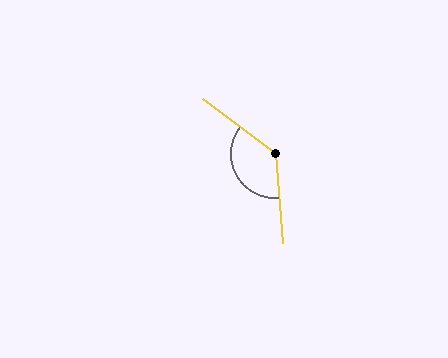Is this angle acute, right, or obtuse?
It is obtuse.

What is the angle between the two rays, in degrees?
Approximately 132 degrees.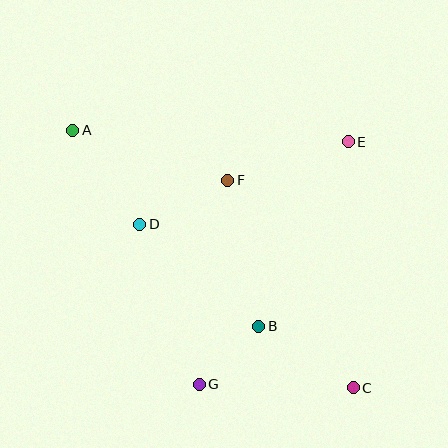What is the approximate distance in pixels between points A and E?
The distance between A and E is approximately 276 pixels.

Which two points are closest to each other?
Points B and G are closest to each other.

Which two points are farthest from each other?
Points A and C are farthest from each other.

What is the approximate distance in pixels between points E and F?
The distance between E and F is approximately 126 pixels.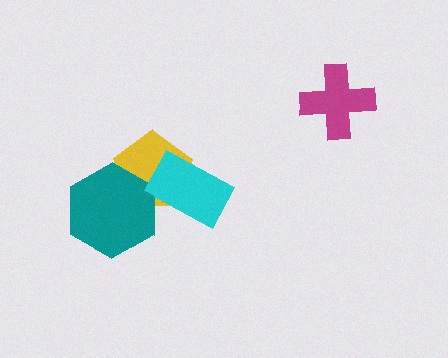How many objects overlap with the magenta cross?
0 objects overlap with the magenta cross.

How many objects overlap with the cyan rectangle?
1 object overlaps with the cyan rectangle.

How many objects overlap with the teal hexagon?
1 object overlaps with the teal hexagon.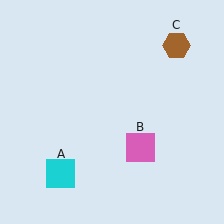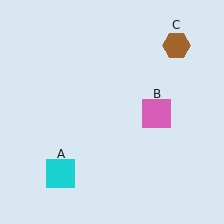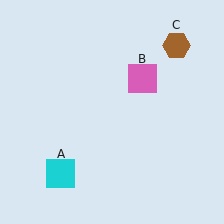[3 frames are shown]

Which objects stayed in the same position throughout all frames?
Cyan square (object A) and brown hexagon (object C) remained stationary.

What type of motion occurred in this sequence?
The pink square (object B) rotated counterclockwise around the center of the scene.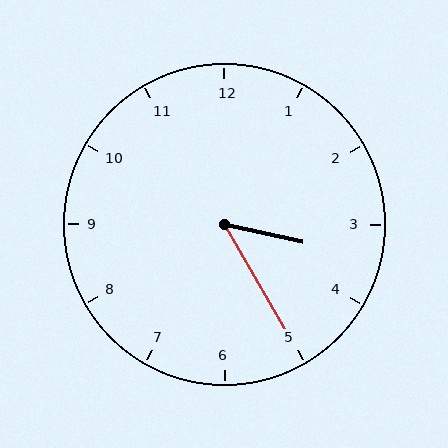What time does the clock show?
3:25.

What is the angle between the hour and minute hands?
Approximately 48 degrees.